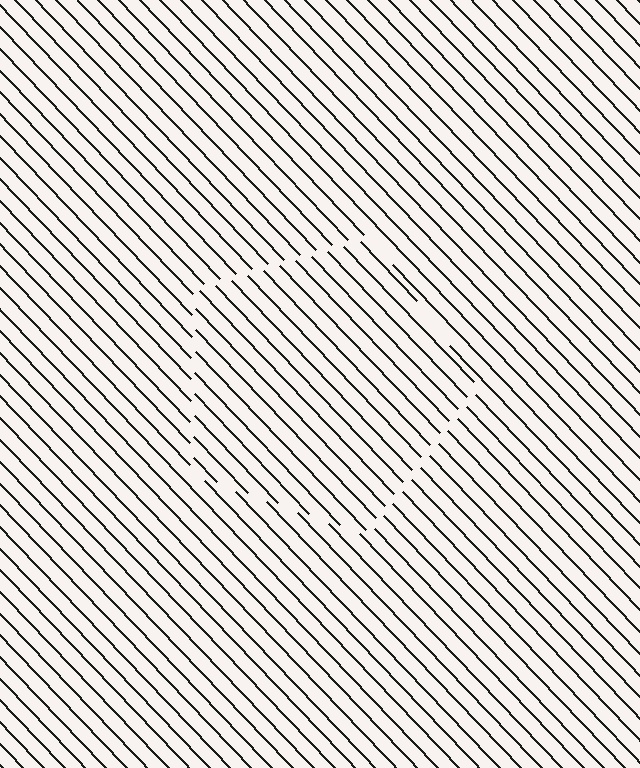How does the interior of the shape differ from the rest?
The interior of the shape contains the same grating, shifted by half a period — the contour is defined by the phase discontinuity where line-ends from the inner and outer gratings abut.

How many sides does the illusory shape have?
5 sides — the line-ends trace a pentagon.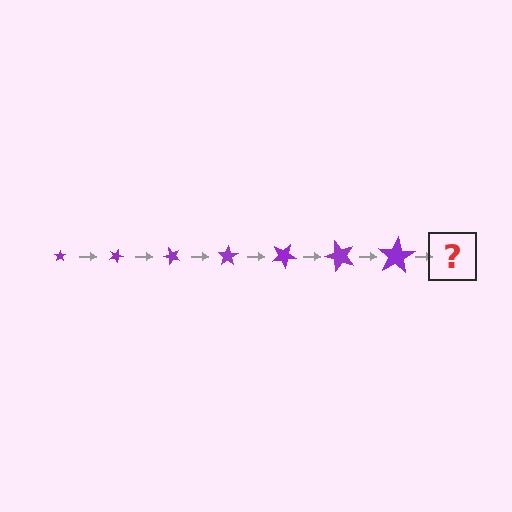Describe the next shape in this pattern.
It should be a star, larger than the previous one and rotated 175 degrees from the start.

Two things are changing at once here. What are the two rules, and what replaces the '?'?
The two rules are that the star grows larger each step and it rotates 25 degrees each step. The '?' should be a star, larger than the previous one and rotated 175 degrees from the start.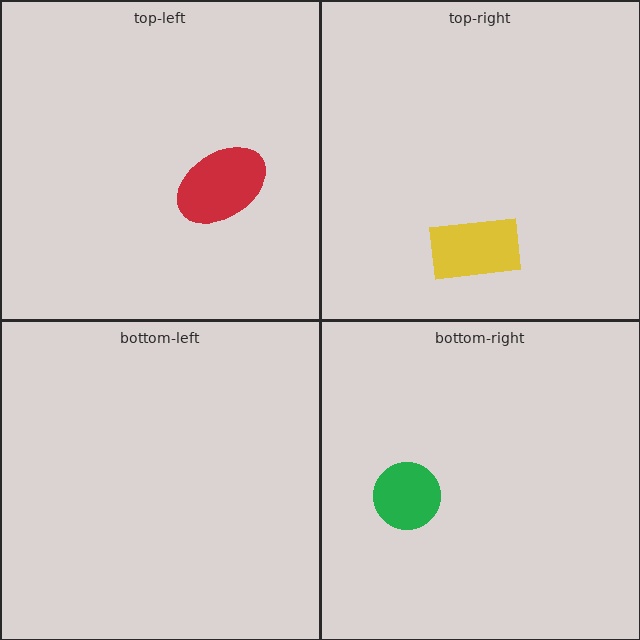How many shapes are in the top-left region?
1.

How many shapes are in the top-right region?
1.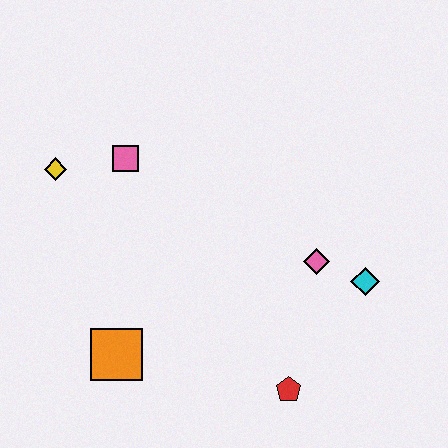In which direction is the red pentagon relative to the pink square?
The red pentagon is below the pink square.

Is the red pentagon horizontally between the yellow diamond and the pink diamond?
Yes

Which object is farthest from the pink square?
The red pentagon is farthest from the pink square.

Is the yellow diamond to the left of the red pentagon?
Yes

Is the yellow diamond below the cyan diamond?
No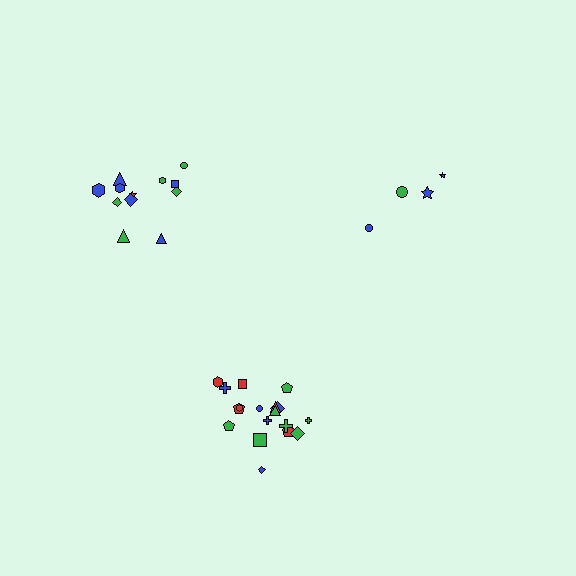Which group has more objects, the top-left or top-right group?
The top-left group.